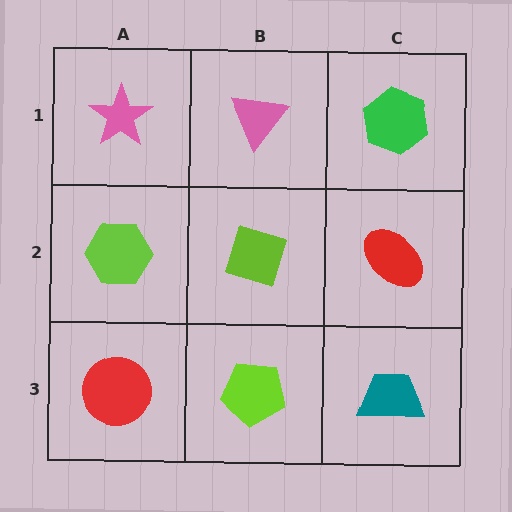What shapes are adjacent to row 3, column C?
A red ellipse (row 2, column C), a lime pentagon (row 3, column B).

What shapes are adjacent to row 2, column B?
A pink triangle (row 1, column B), a lime pentagon (row 3, column B), a lime hexagon (row 2, column A), a red ellipse (row 2, column C).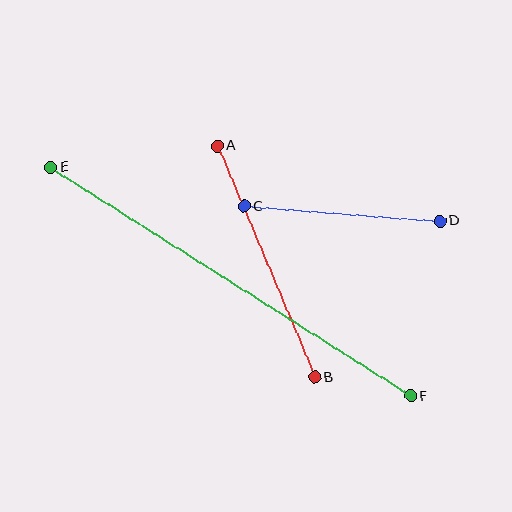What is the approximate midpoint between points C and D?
The midpoint is at approximately (342, 213) pixels.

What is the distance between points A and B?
The distance is approximately 251 pixels.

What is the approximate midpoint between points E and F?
The midpoint is at approximately (231, 282) pixels.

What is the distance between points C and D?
The distance is approximately 196 pixels.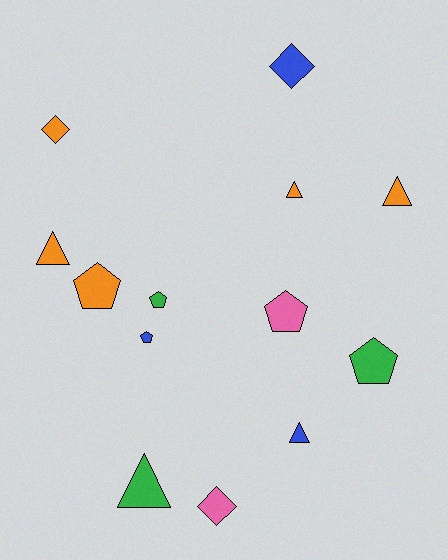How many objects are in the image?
There are 13 objects.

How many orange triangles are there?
There are 3 orange triangles.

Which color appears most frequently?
Orange, with 5 objects.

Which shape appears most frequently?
Triangle, with 5 objects.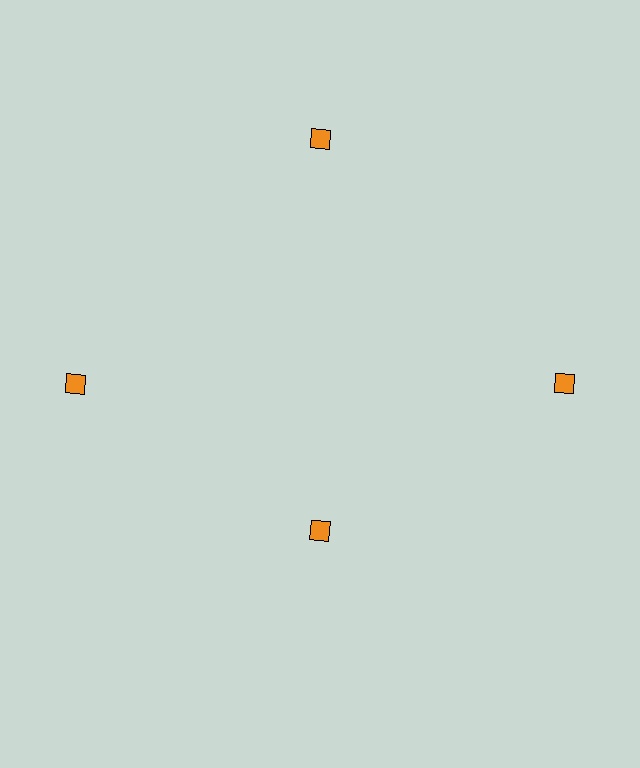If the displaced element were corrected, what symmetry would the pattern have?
It would have 4-fold rotational symmetry — the pattern would map onto itself every 90 degrees.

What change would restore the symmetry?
The symmetry would be restored by moving it outward, back onto the ring so that all 4 diamonds sit at equal angles and equal distance from the center.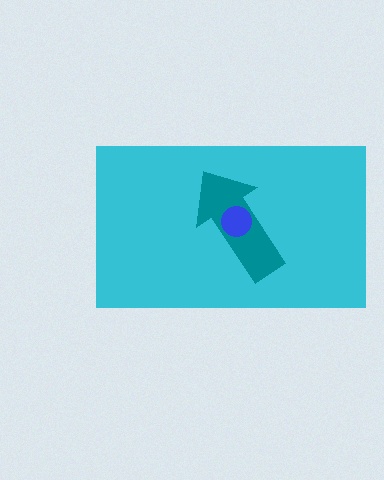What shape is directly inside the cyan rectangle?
The teal arrow.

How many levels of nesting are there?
3.